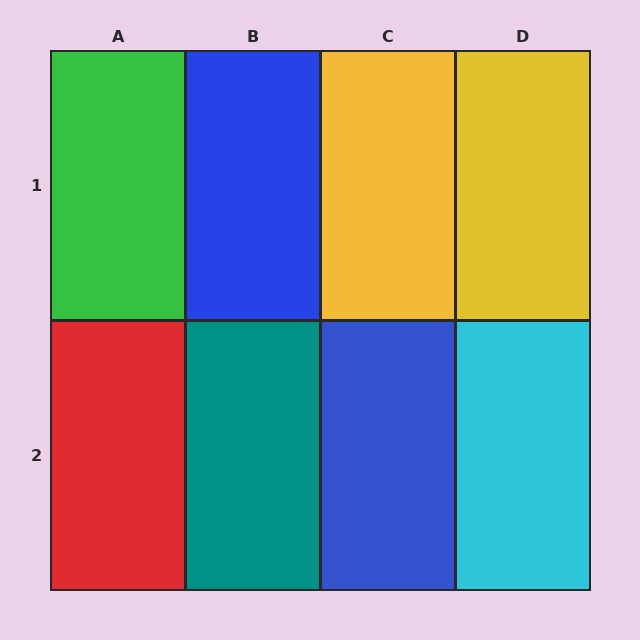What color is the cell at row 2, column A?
Red.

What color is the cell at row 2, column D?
Cyan.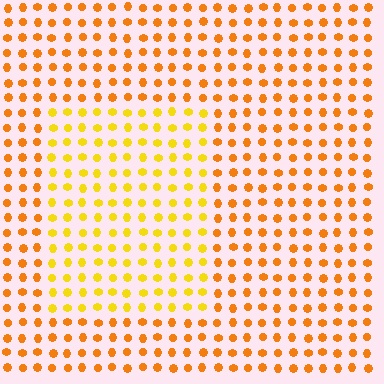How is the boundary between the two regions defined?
The boundary is defined purely by a slight shift in hue (about 25 degrees). Spacing, size, and orientation are identical on both sides.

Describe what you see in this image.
The image is filled with small orange elements in a uniform arrangement. A rectangle-shaped region is visible where the elements are tinted to a slightly different hue, forming a subtle color boundary.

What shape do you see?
I see a rectangle.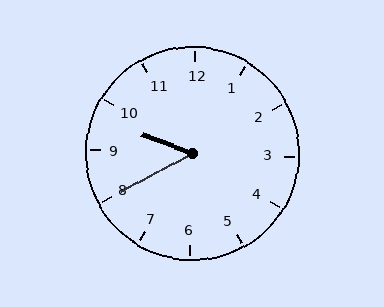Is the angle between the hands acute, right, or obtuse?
It is acute.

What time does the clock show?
9:40.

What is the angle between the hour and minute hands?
Approximately 50 degrees.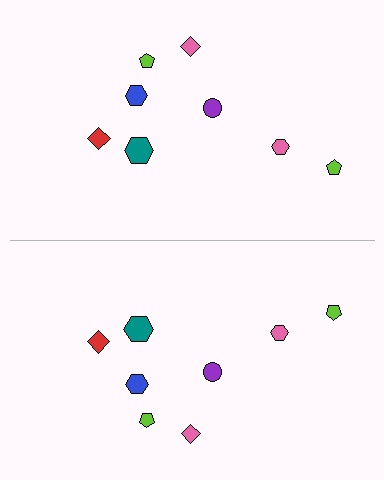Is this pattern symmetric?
Yes, this pattern has bilateral (reflection) symmetry.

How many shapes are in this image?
There are 16 shapes in this image.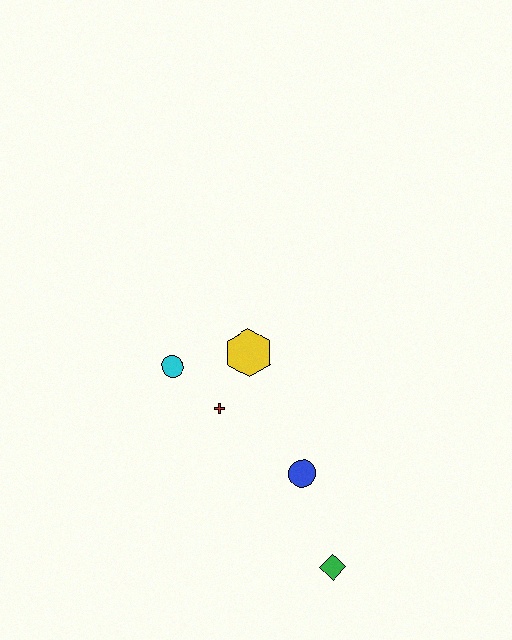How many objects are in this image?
There are 5 objects.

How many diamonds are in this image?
There is 1 diamond.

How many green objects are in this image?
There is 1 green object.